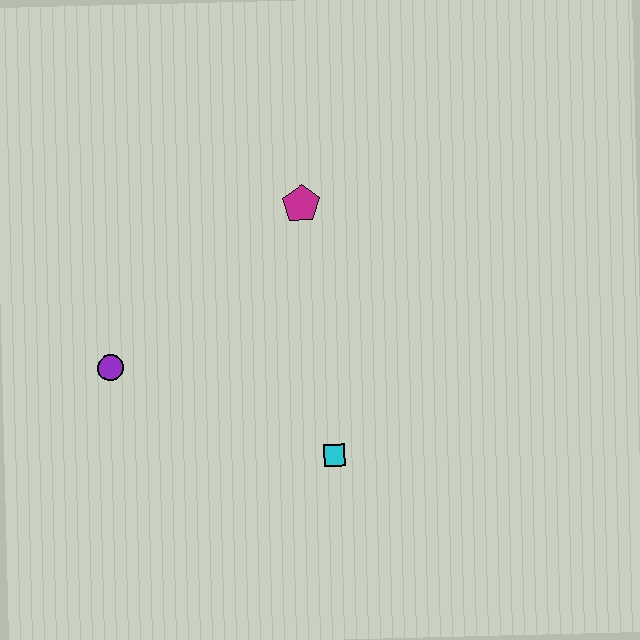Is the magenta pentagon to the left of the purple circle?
No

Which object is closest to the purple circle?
The cyan square is closest to the purple circle.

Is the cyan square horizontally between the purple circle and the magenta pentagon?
No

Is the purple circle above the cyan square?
Yes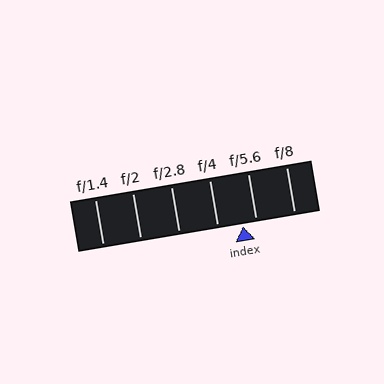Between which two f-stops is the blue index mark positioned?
The index mark is between f/4 and f/5.6.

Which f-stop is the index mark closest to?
The index mark is closest to f/5.6.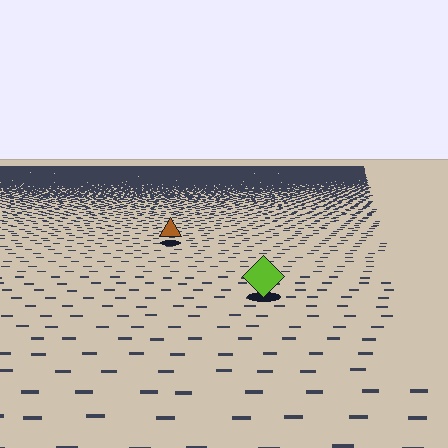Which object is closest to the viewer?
The lime diamond is closest. The texture marks near it are larger and more spread out.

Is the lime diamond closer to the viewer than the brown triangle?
Yes. The lime diamond is closer — you can tell from the texture gradient: the ground texture is coarser near it.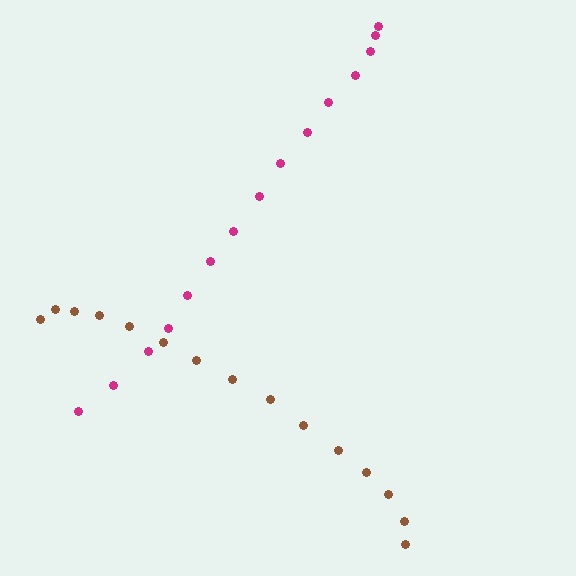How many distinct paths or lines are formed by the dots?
There are 2 distinct paths.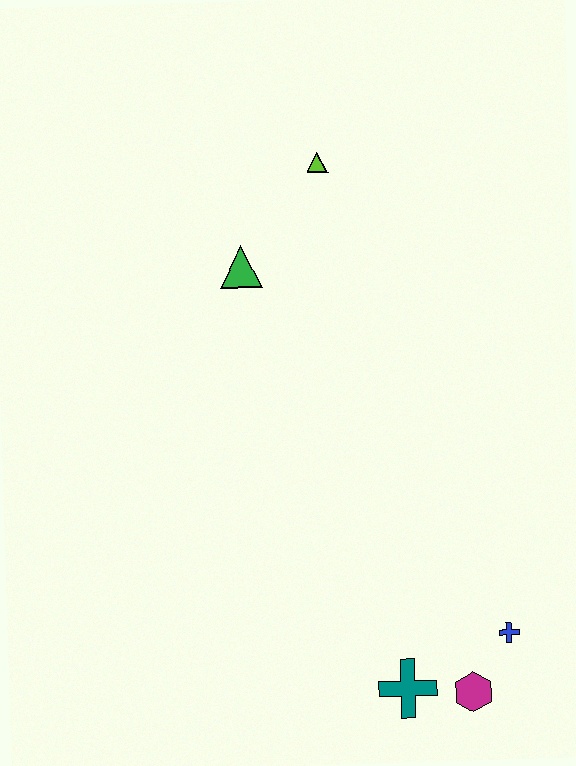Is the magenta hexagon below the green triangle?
Yes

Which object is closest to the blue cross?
The magenta hexagon is closest to the blue cross.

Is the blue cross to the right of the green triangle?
Yes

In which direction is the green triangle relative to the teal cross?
The green triangle is above the teal cross.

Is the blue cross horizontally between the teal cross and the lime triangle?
No